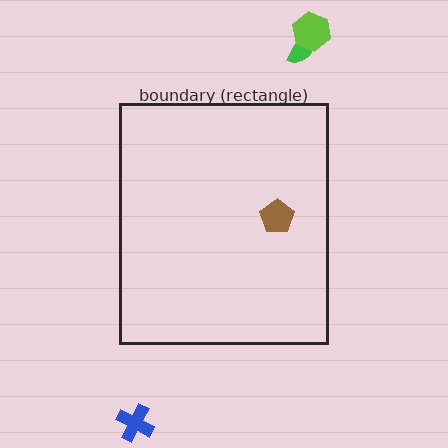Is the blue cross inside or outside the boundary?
Outside.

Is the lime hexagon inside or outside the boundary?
Outside.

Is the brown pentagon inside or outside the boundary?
Inside.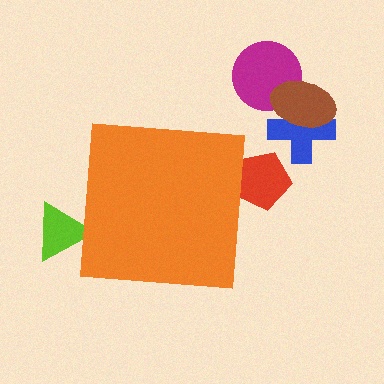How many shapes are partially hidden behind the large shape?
2 shapes are partially hidden.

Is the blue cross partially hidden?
No, the blue cross is fully visible.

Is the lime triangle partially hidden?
Yes, the lime triangle is partially hidden behind the orange square.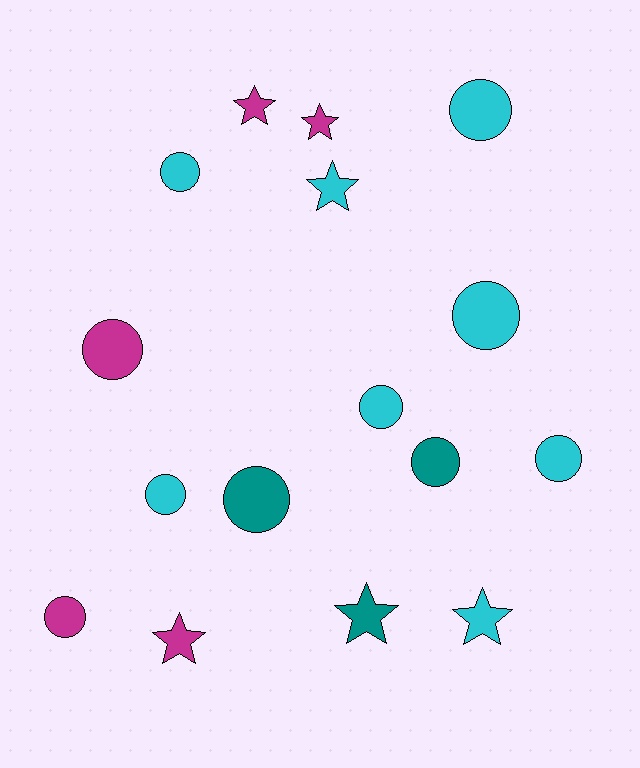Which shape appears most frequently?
Circle, with 10 objects.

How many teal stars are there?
There is 1 teal star.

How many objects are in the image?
There are 16 objects.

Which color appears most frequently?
Cyan, with 8 objects.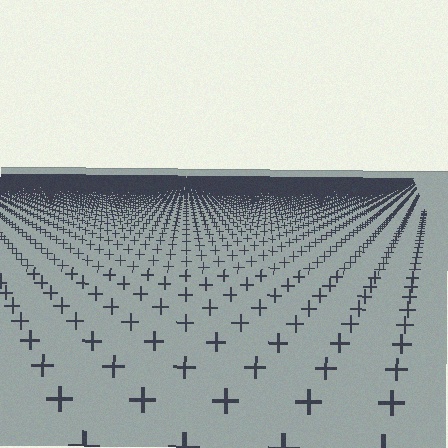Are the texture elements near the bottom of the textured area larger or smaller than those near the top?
Larger. Near the bottom, elements are closer to the viewer and appear at a bigger on-screen size.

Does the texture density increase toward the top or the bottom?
Density increases toward the top.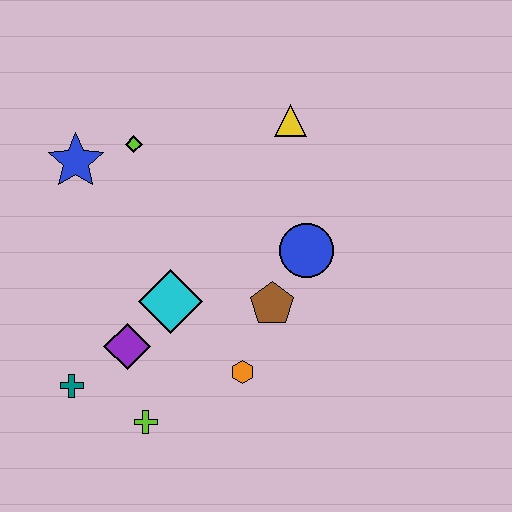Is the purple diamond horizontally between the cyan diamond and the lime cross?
No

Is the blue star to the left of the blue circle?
Yes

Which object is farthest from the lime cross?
The yellow triangle is farthest from the lime cross.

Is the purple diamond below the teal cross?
No